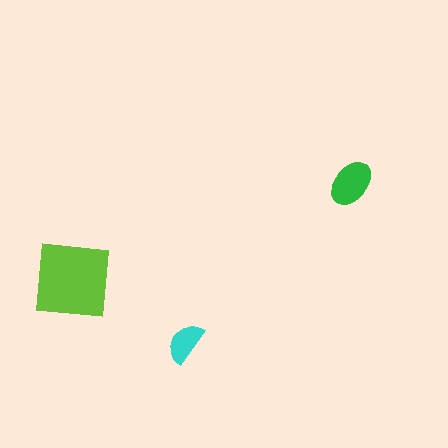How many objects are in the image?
There are 3 objects in the image.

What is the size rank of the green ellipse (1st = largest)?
2nd.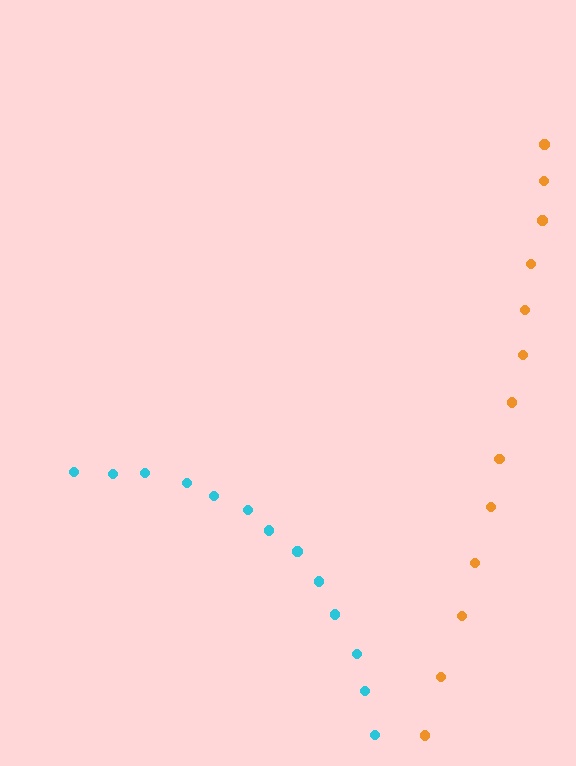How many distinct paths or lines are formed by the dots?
There are 2 distinct paths.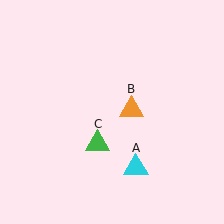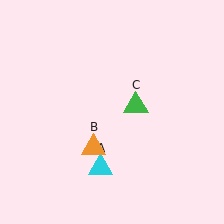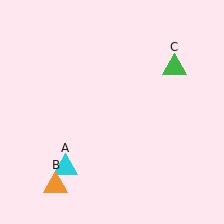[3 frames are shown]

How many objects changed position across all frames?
3 objects changed position: cyan triangle (object A), orange triangle (object B), green triangle (object C).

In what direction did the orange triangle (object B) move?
The orange triangle (object B) moved down and to the left.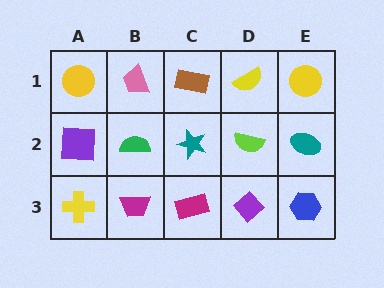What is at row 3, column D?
A purple diamond.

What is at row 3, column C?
A magenta rectangle.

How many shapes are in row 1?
5 shapes.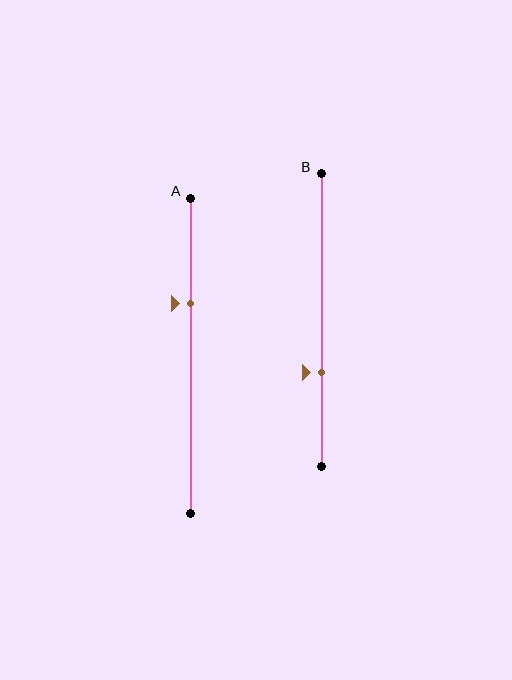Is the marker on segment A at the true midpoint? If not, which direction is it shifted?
No, the marker on segment A is shifted upward by about 17% of the segment length.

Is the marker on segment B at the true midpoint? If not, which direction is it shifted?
No, the marker on segment B is shifted downward by about 18% of the segment length.